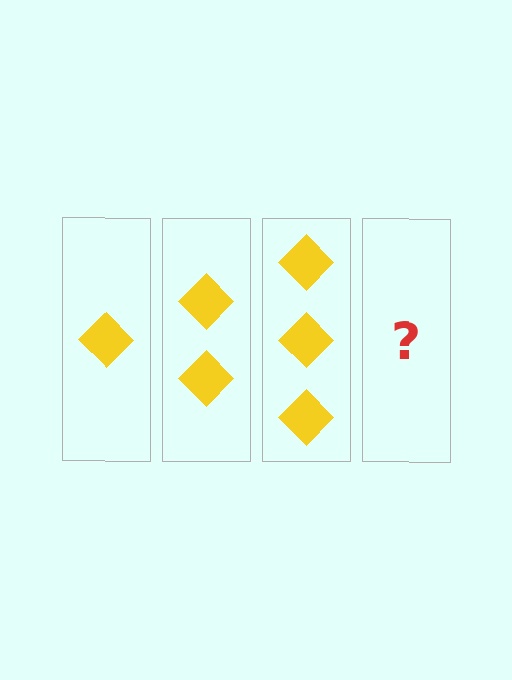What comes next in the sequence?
The next element should be 4 diamonds.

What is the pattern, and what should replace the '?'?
The pattern is that each step adds one more diamond. The '?' should be 4 diamonds.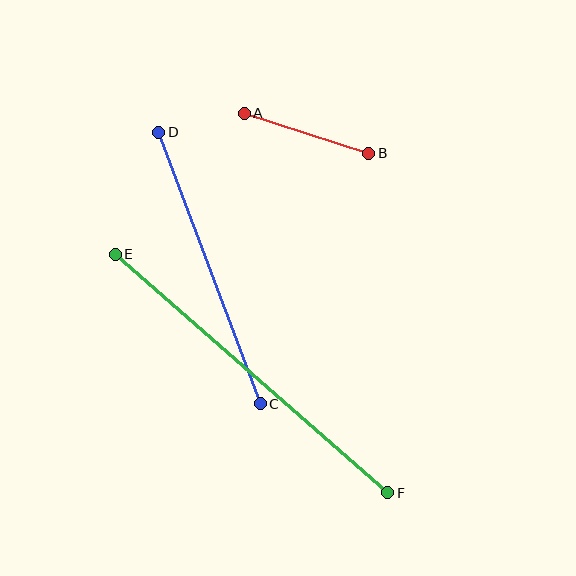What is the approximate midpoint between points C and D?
The midpoint is at approximately (210, 268) pixels.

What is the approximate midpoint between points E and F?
The midpoint is at approximately (251, 373) pixels.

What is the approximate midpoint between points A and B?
The midpoint is at approximately (306, 133) pixels.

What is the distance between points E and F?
The distance is approximately 362 pixels.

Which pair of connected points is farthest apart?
Points E and F are farthest apart.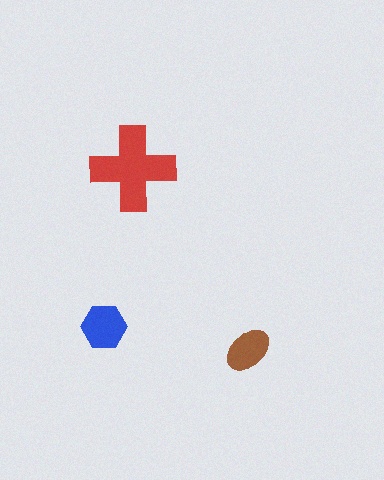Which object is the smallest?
The brown ellipse.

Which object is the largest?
The red cross.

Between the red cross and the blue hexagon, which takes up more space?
The red cross.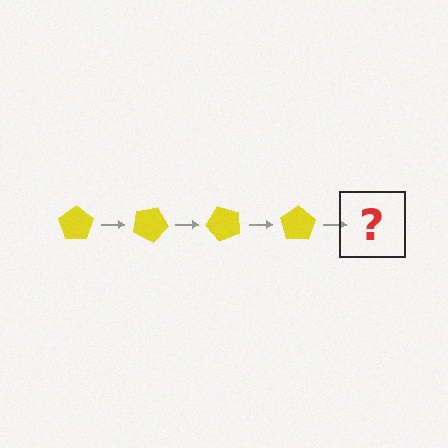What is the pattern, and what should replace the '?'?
The pattern is that the pentagon rotates 25 degrees each step. The '?' should be a yellow pentagon rotated 100 degrees.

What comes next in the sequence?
The next element should be a yellow pentagon rotated 100 degrees.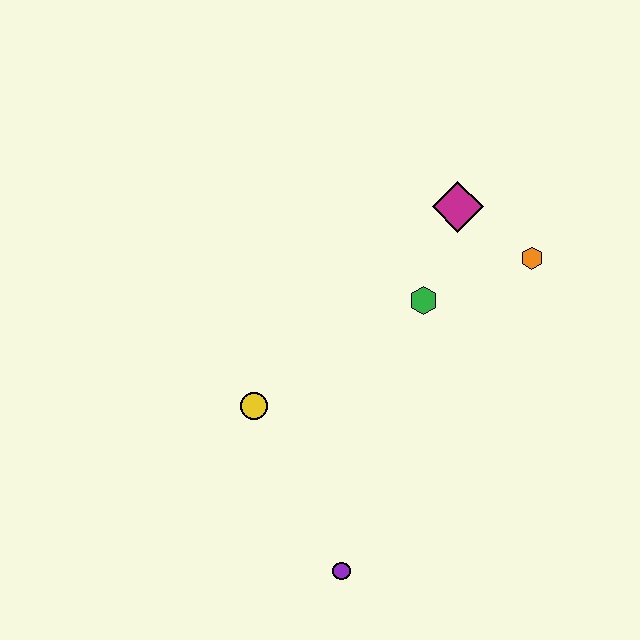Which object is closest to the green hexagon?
The magenta diamond is closest to the green hexagon.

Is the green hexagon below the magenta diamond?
Yes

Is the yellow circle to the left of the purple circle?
Yes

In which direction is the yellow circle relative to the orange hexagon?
The yellow circle is to the left of the orange hexagon.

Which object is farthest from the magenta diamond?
The purple circle is farthest from the magenta diamond.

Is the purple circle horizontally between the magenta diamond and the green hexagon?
No